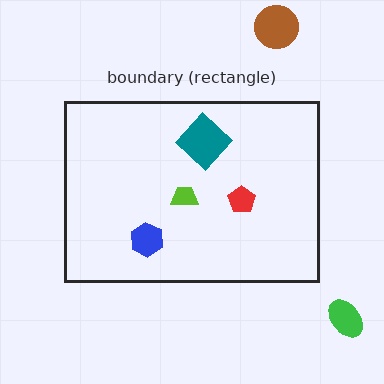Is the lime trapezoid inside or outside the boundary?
Inside.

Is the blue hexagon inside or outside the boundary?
Inside.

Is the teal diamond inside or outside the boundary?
Inside.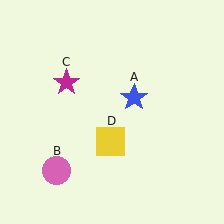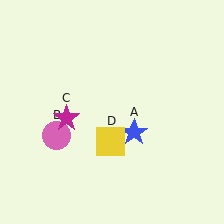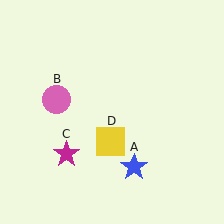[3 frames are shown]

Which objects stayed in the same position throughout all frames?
Yellow square (object D) remained stationary.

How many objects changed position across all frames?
3 objects changed position: blue star (object A), pink circle (object B), magenta star (object C).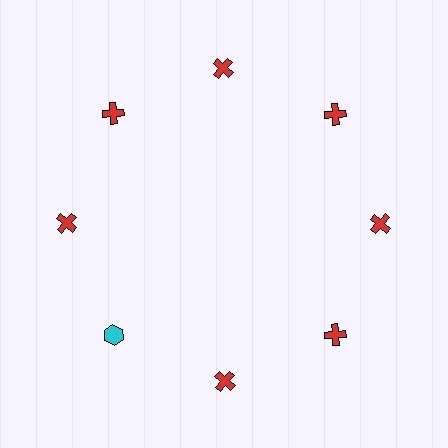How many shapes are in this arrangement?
There are 8 shapes arranged in a ring pattern.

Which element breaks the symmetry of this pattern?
The cyan hexagon at roughly the 8 o'clock position breaks the symmetry. All other shapes are red crosses.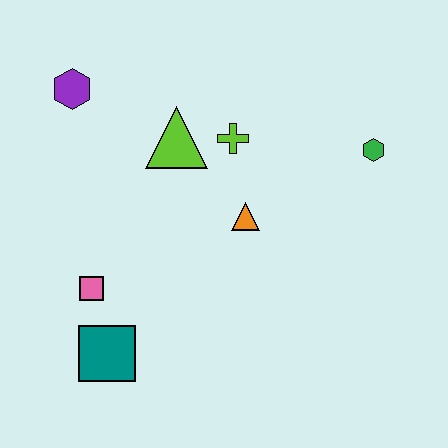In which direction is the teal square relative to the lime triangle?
The teal square is below the lime triangle.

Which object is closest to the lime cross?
The lime triangle is closest to the lime cross.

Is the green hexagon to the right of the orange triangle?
Yes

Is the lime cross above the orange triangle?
Yes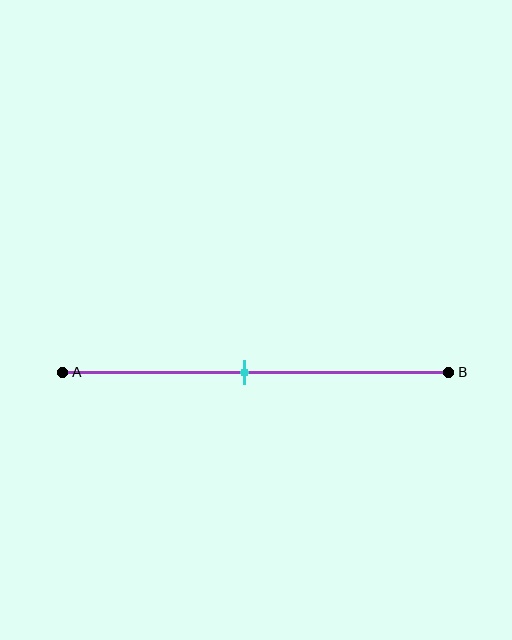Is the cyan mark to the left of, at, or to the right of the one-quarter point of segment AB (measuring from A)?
The cyan mark is to the right of the one-quarter point of segment AB.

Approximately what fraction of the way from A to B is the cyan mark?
The cyan mark is approximately 45% of the way from A to B.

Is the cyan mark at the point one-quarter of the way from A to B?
No, the mark is at about 45% from A, not at the 25% one-quarter point.